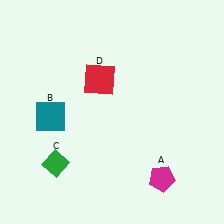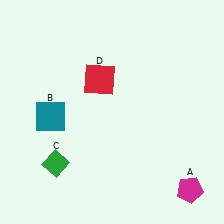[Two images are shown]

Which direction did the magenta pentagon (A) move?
The magenta pentagon (A) moved right.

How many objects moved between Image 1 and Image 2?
1 object moved between the two images.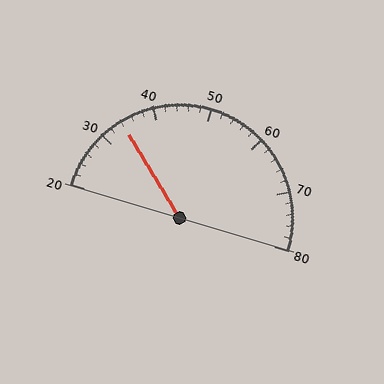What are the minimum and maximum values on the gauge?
The gauge ranges from 20 to 80.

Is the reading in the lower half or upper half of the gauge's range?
The reading is in the lower half of the range (20 to 80).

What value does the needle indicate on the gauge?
The needle indicates approximately 34.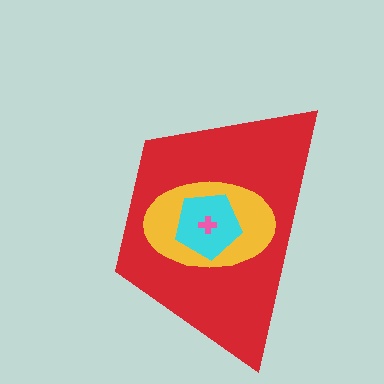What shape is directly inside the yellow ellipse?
The cyan pentagon.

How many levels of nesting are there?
4.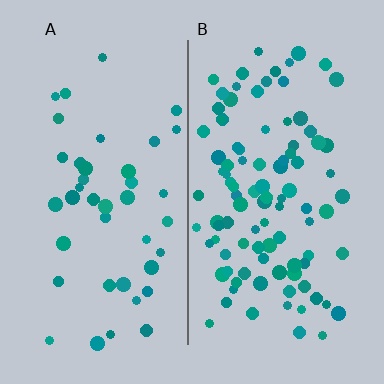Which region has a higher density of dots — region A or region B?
B (the right).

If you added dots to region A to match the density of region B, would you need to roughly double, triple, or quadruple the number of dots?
Approximately double.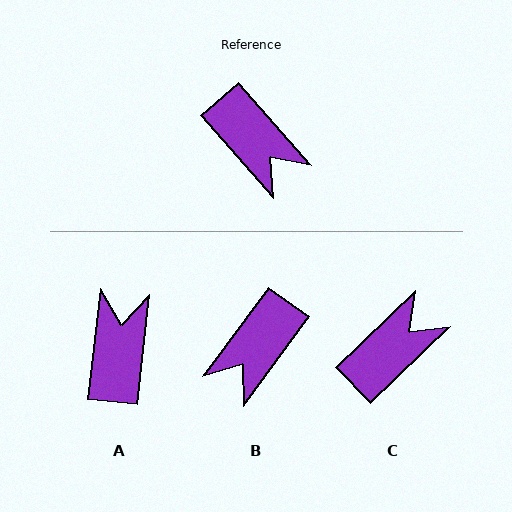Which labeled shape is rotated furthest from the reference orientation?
A, about 132 degrees away.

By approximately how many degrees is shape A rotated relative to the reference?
Approximately 132 degrees counter-clockwise.